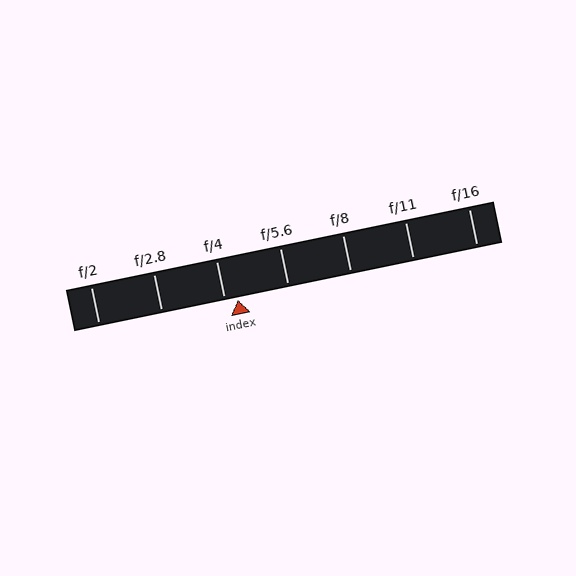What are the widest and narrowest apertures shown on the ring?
The widest aperture shown is f/2 and the narrowest is f/16.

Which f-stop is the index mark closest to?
The index mark is closest to f/4.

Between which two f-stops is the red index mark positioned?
The index mark is between f/4 and f/5.6.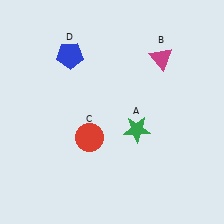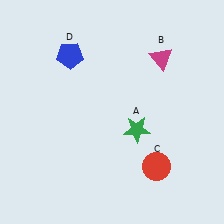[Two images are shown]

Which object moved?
The red circle (C) moved right.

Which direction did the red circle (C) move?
The red circle (C) moved right.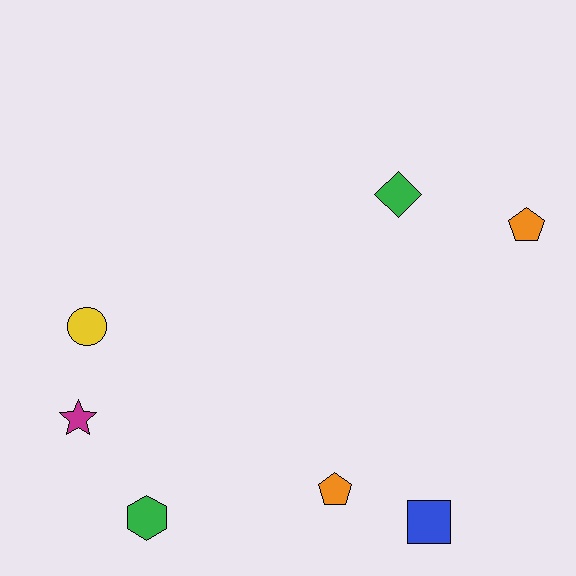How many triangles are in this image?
There are no triangles.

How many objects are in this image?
There are 7 objects.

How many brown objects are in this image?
There are no brown objects.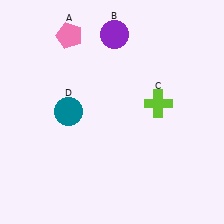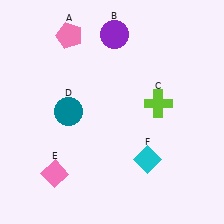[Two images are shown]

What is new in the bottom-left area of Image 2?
A pink diamond (E) was added in the bottom-left area of Image 2.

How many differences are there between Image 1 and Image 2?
There are 2 differences between the two images.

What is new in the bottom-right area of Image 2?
A cyan diamond (F) was added in the bottom-right area of Image 2.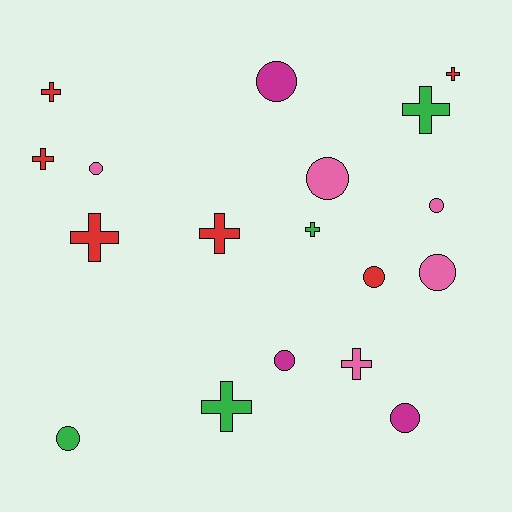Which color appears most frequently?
Red, with 6 objects.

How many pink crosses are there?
There is 1 pink cross.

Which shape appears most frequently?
Circle, with 9 objects.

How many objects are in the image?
There are 18 objects.